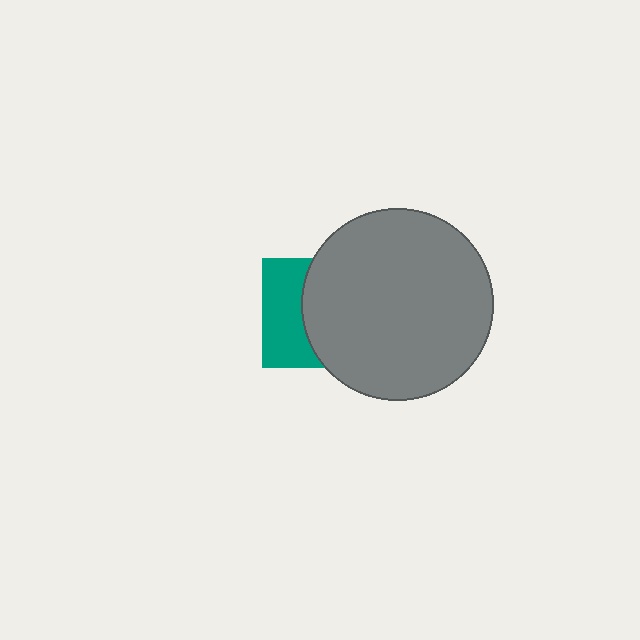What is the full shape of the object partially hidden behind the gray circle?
The partially hidden object is a teal square.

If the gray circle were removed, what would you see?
You would see the complete teal square.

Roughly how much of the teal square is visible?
A small part of it is visible (roughly 41%).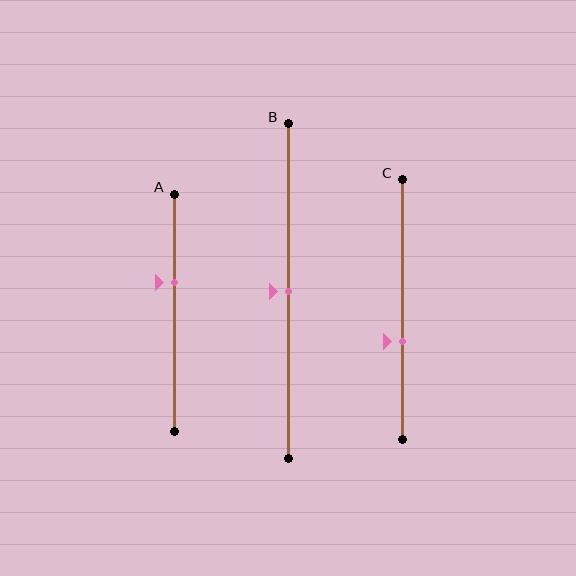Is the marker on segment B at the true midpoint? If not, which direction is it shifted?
Yes, the marker on segment B is at the true midpoint.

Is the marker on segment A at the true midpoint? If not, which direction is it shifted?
No, the marker on segment A is shifted upward by about 13% of the segment length.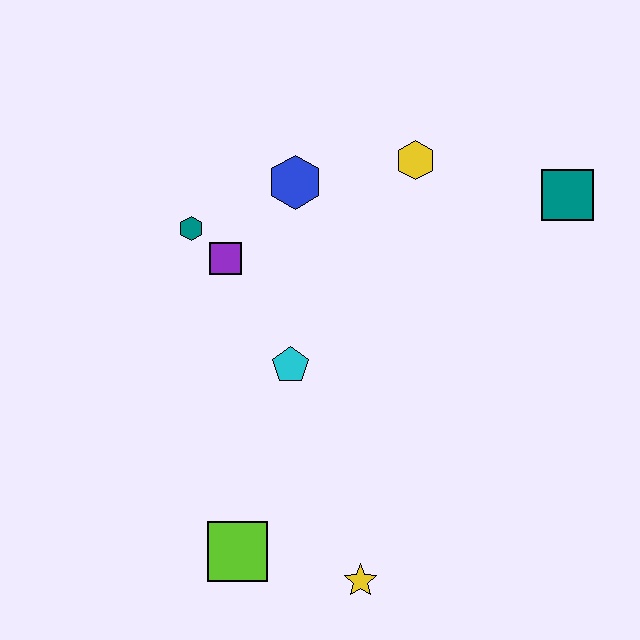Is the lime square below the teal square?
Yes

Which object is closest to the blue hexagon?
The purple square is closest to the blue hexagon.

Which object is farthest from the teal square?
The lime square is farthest from the teal square.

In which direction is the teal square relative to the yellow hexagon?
The teal square is to the right of the yellow hexagon.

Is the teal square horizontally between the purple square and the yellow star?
No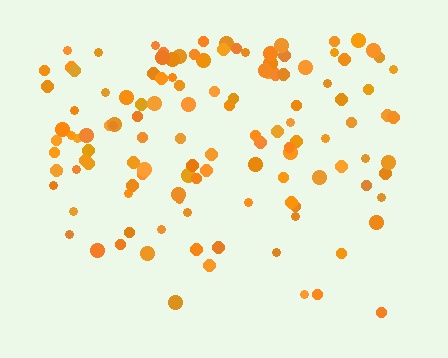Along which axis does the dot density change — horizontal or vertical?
Vertical.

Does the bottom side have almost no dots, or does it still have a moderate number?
Still a moderate number, just noticeably fewer than the top.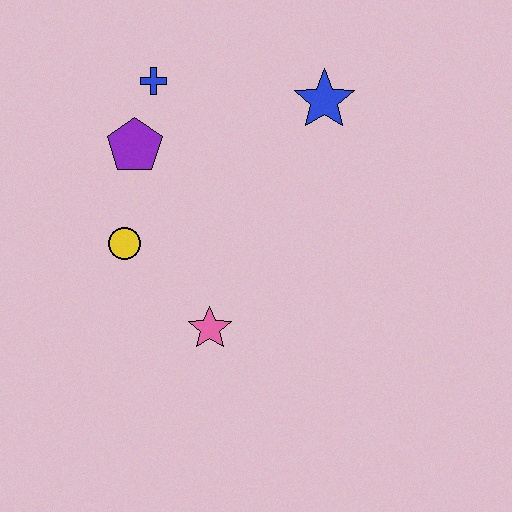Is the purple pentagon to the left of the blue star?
Yes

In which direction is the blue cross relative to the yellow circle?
The blue cross is above the yellow circle.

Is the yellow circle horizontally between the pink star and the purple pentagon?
No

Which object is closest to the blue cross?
The purple pentagon is closest to the blue cross.